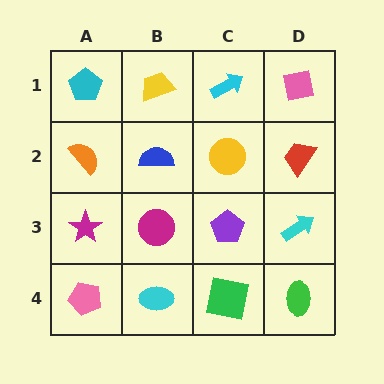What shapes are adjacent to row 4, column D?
A cyan arrow (row 3, column D), a green square (row 4, column C).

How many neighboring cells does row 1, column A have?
2.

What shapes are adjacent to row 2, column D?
A pink square (row 1, column D), a cyan arrow (row 3, column D), a yellow circle (row 2, column C).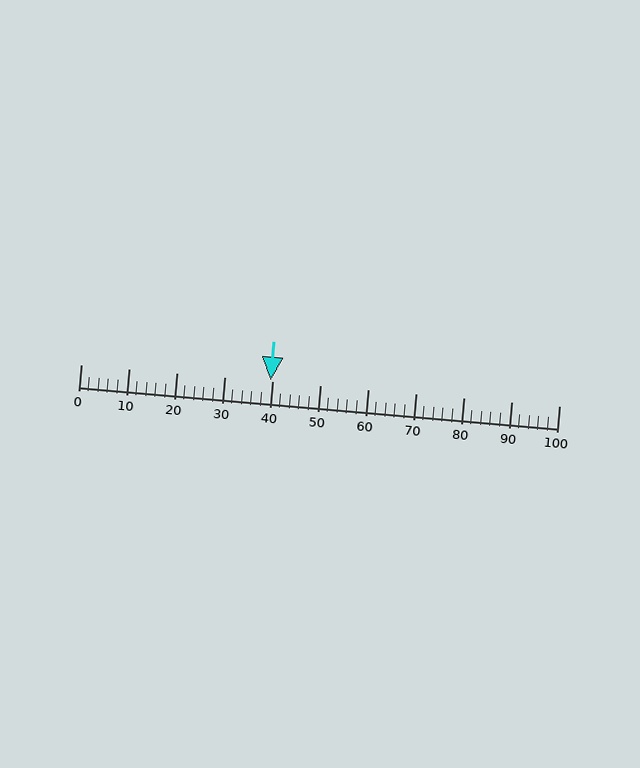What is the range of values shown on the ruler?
The ruler shows values from 0 to 100.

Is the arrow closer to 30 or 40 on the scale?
The arrow is closer to 40.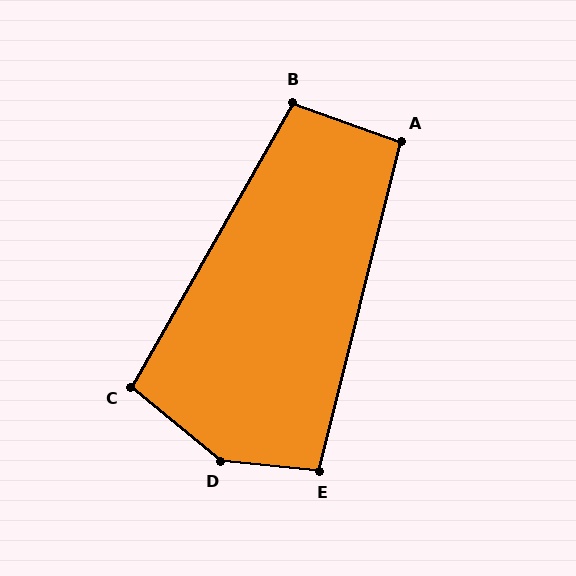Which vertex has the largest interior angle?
D, at approximately 146 degrees.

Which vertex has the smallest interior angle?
A, at approximately 96 degrees.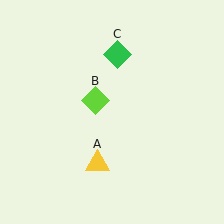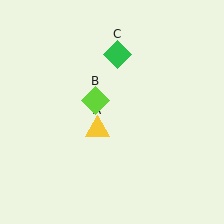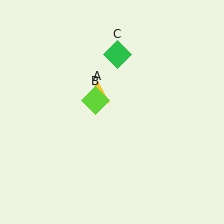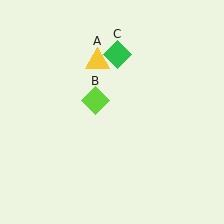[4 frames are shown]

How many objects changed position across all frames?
1 object changed position: yellow triangle (object A).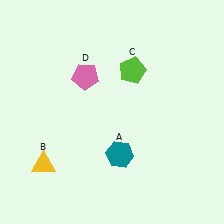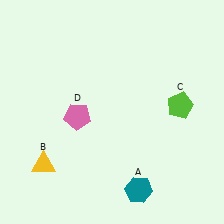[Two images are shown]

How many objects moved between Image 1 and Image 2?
3 objects moved between the two images.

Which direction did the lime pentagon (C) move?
The lime pentagon (C) moved right.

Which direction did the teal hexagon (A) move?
The teal hexagon (A) moved down.